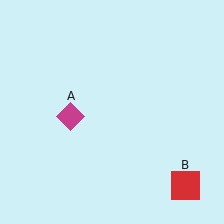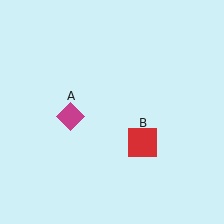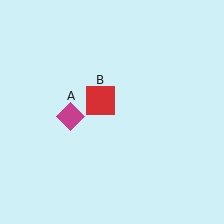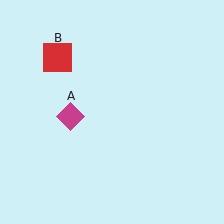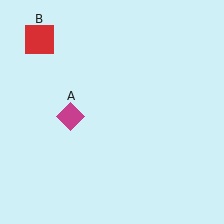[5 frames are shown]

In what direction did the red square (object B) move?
The red square (object B) moved up and to the left.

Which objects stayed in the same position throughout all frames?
Magenta diamond (object A) remained stationary.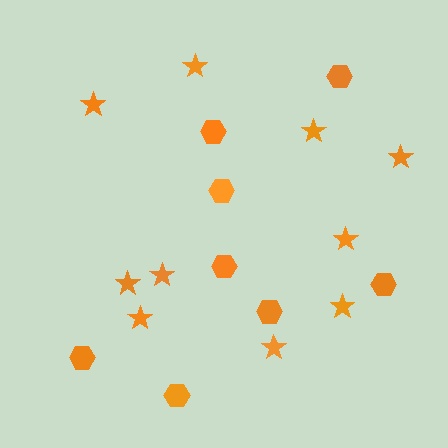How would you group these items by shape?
There are 2 groups: one group of hexagons (8) and one group of stars (10).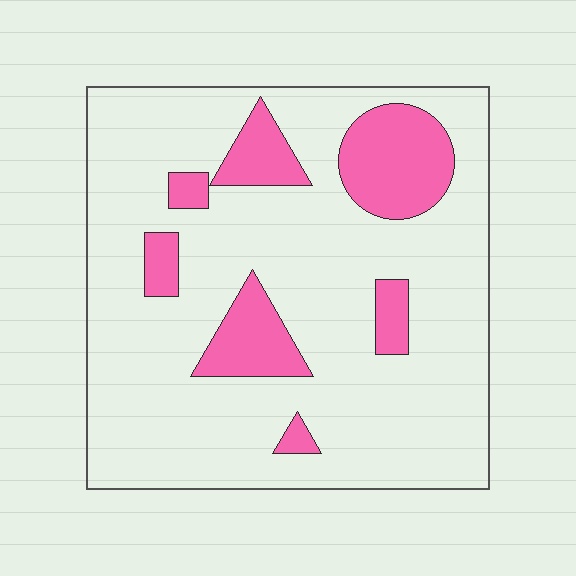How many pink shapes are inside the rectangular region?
7.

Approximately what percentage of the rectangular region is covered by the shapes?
Approximately 20%.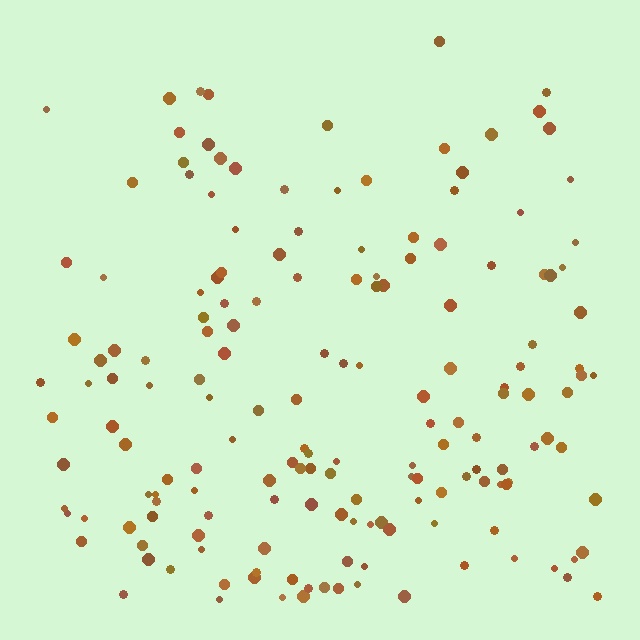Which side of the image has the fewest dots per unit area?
The top.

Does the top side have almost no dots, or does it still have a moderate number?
Still a moderate number, just noticeably fewer than the bottom.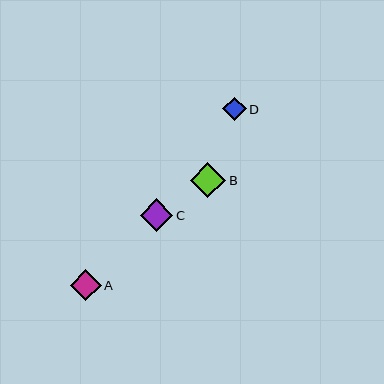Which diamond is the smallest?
Diamond D is the smallest with a size of approximately 23 pixels.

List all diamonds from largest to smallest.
From largest to smallest: B, C, A, D.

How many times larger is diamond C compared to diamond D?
Diamond C is approximately 1.4 times the size of diamond D.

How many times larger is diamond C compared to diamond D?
Diamond C is approximately 1.4 times the size of diamond D.